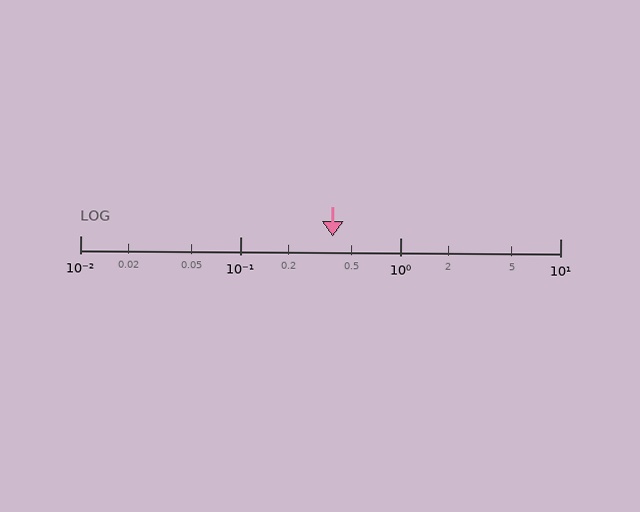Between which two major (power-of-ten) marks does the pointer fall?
The pointer is between 0.1 and 1.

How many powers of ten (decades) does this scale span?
The scale spans 3 decades, from 0.01 to 10.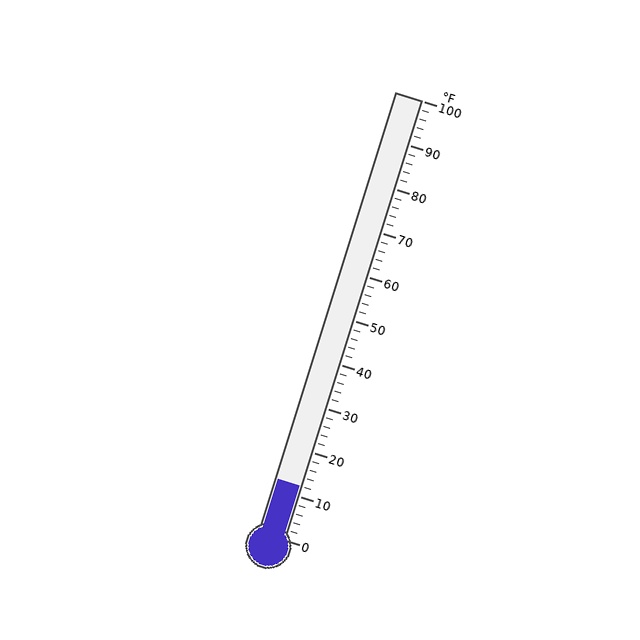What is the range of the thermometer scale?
The thermometer scale ranges from 0°F to 100°F.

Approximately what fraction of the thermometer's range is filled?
The thermometer is filled to approximately 10% of its range.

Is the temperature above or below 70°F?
The temperature is below 70°F.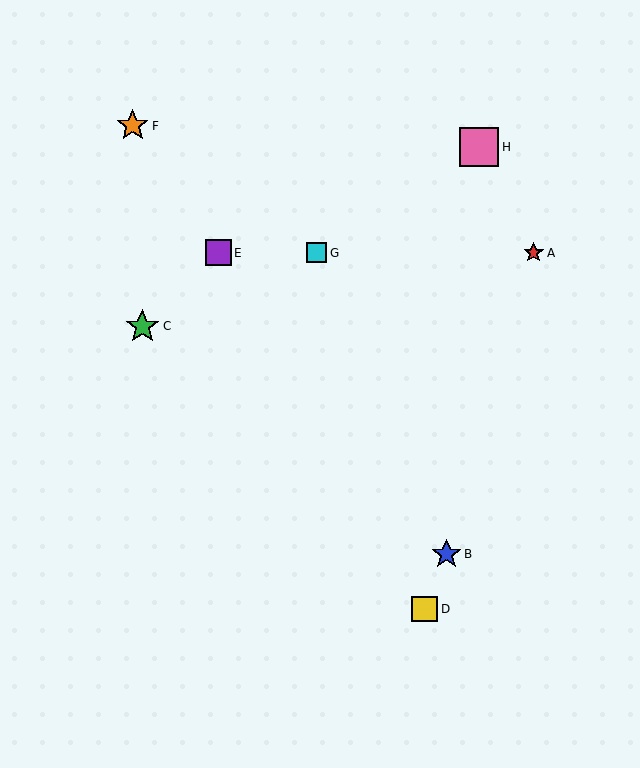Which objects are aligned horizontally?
Objects A, E, G are aligned horizontally.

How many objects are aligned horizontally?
3 objects (A, E, G) are aligned horizontally.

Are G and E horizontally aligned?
Yes, both are at y≈253.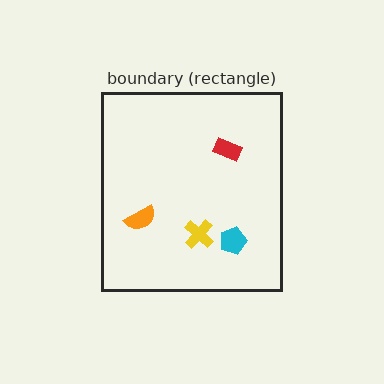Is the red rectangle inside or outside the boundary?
Inside.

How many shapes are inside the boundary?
4 inside, 0 outside.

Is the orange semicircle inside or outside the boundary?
Inside.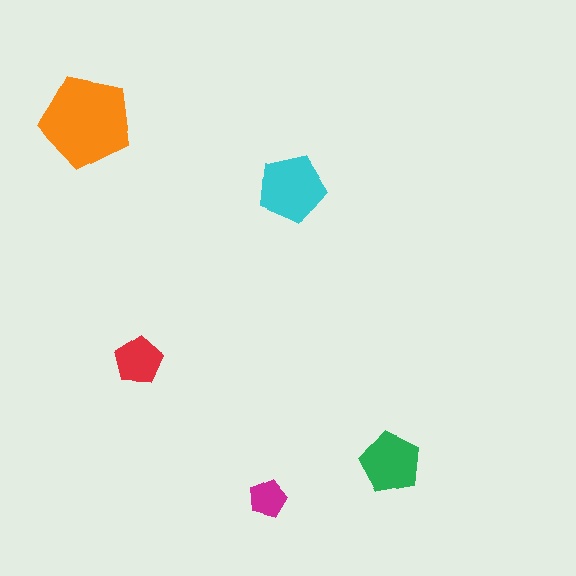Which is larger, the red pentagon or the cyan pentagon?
The cyan one.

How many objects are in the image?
There are 5 objects in the image.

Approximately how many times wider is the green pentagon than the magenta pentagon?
About 1.5 times wider.